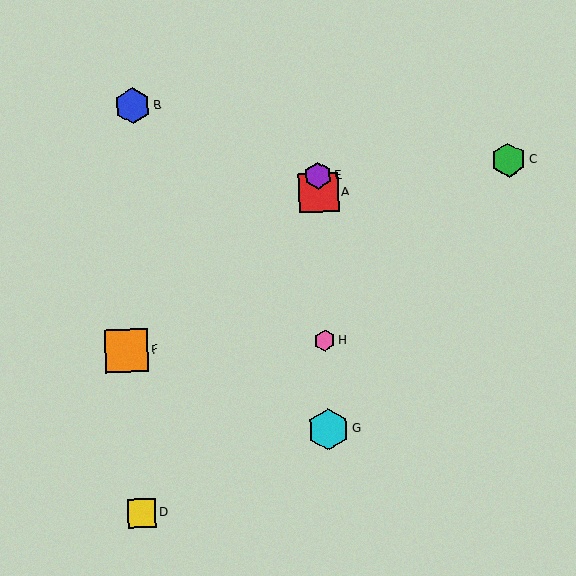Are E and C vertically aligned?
No, E is at x≈318 and C is at x≈509.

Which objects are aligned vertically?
Objects A, E, G, H are aligned vertically.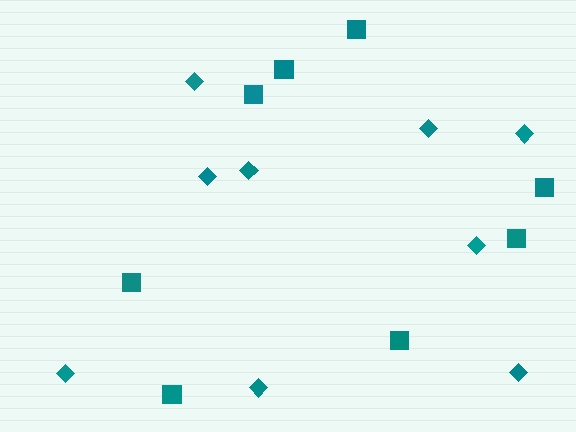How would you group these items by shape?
There are 2 groups: one group of squares (8) and one group of diamonds (9).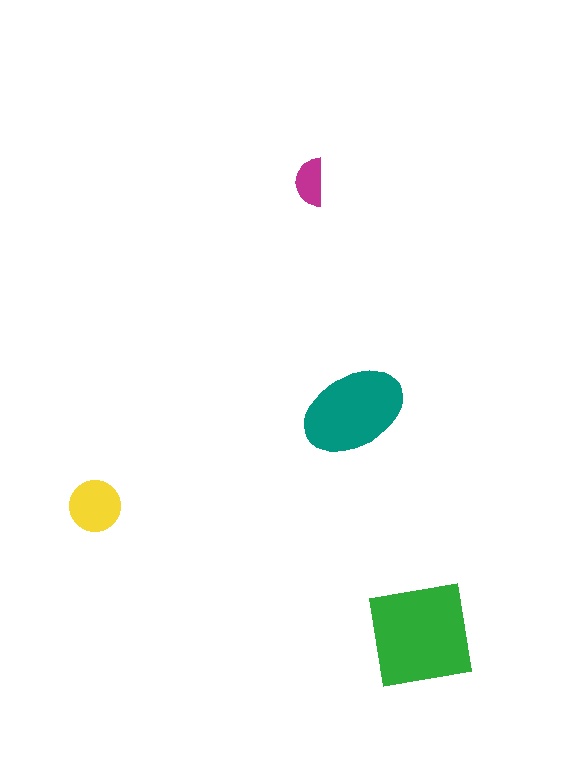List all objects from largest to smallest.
The green square, the teal ellipse, the yellow circle, the magenta semicircle.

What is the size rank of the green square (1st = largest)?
1st.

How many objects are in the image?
There are 4 objects in the image.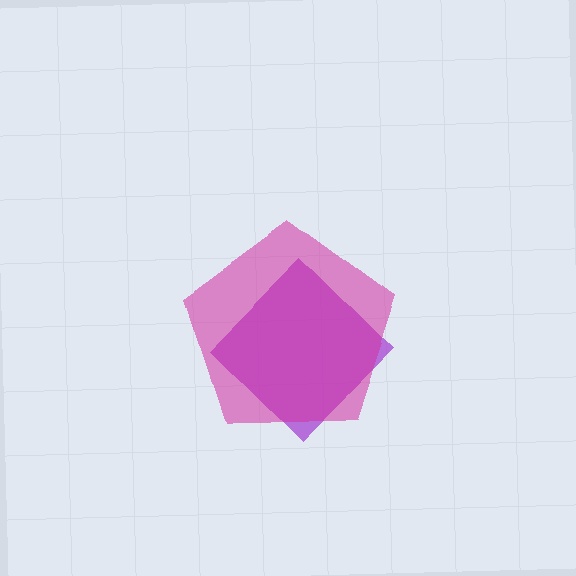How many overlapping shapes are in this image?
There are 2 overlapping shapes in the image.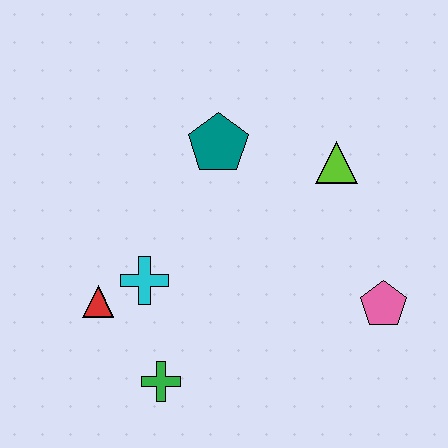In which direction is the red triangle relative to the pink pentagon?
The red triangle is to the left of the pink pentagon.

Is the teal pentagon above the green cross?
Yes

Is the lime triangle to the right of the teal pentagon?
Yes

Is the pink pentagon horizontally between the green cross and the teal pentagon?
No